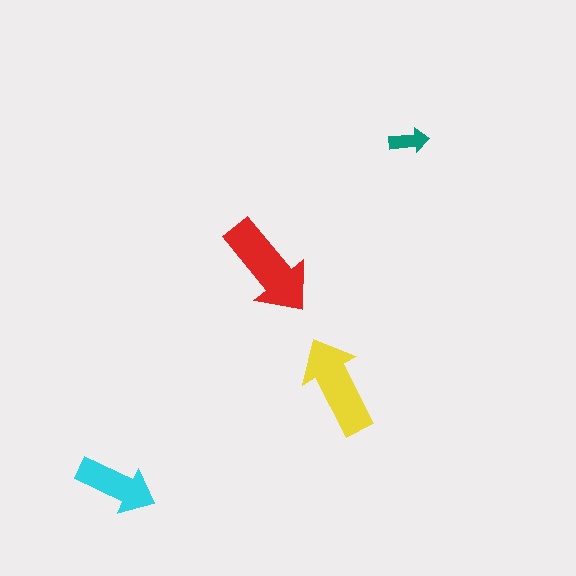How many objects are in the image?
There are 4 objects in the image.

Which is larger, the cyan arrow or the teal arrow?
The cyan one.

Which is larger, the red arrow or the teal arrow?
The red one.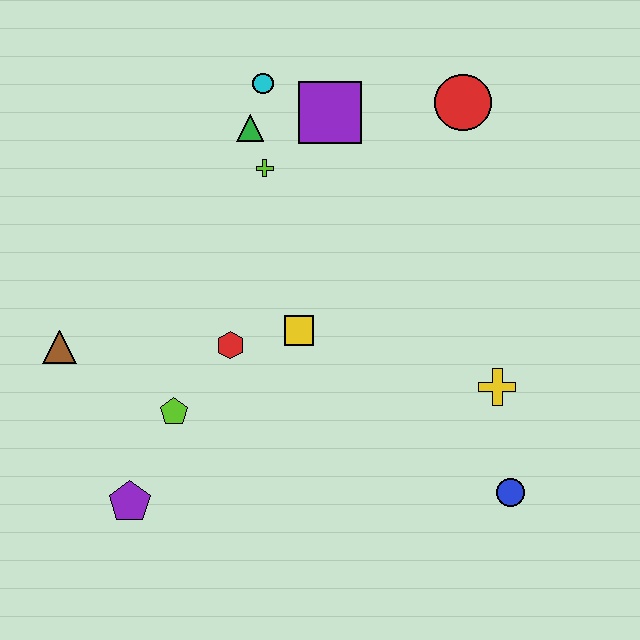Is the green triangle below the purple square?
Yes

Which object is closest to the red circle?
The purple square is closest to the red circle.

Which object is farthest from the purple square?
The purple pentagon is farthest from the purple square.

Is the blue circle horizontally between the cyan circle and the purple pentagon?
No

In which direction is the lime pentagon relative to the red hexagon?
The lime pentagon is below the red hexagon.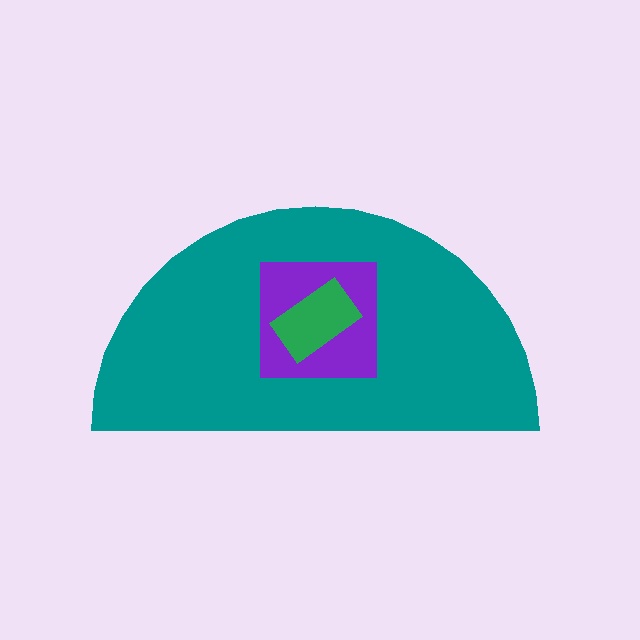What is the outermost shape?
The teal semicircle.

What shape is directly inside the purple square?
The green rectangle.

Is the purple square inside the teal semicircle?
Yes.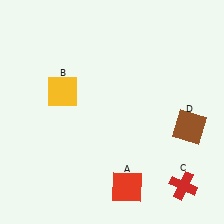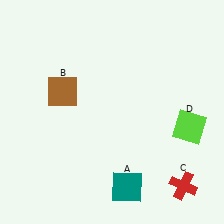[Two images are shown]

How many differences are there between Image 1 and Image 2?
There are 3 differences between the two images.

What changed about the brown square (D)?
In Image 1, D is brown. In Image 2, it changed to lime.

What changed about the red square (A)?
In Image 1, A is red. In Image 2, it changed to teal.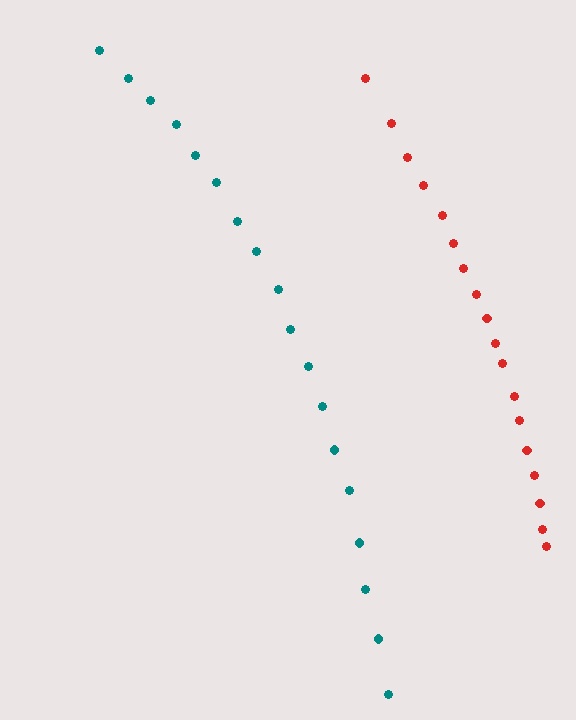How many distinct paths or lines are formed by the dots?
There are 2 distinct paths.